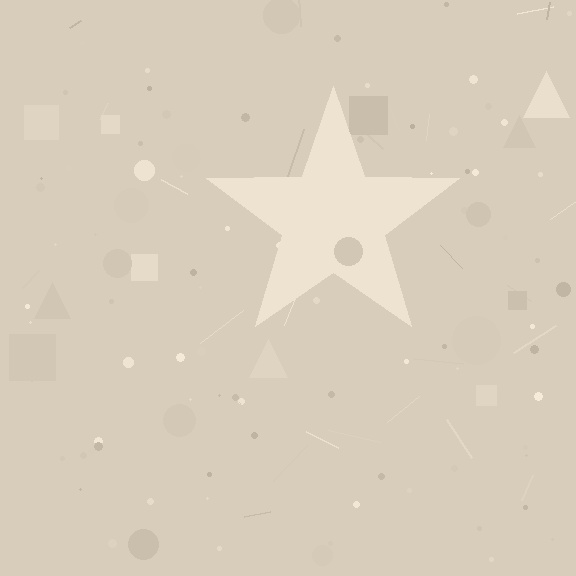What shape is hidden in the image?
A star is hidden in the image.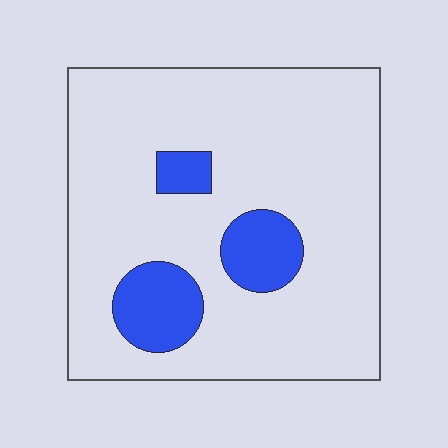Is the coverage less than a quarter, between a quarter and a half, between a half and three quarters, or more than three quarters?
Less than a quarter.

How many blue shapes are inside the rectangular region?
3.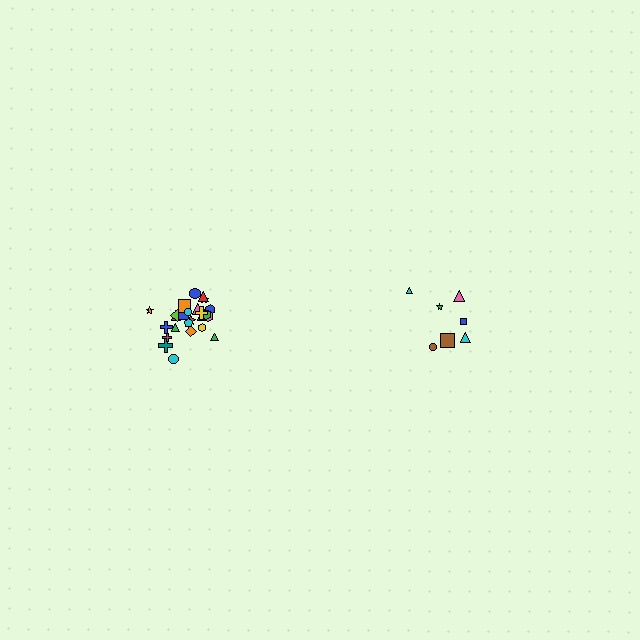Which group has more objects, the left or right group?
The left group.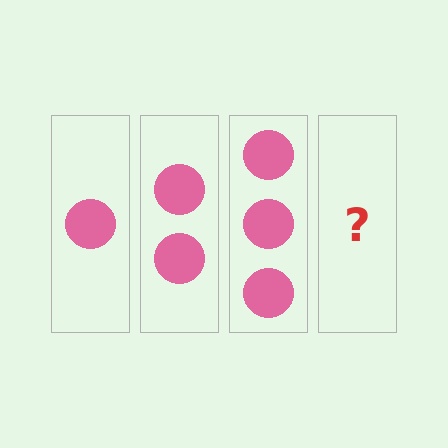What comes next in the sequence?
The next element should be 4 circles.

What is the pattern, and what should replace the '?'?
The pattern is that each step adds one more circle. The '?' should be 4 circles.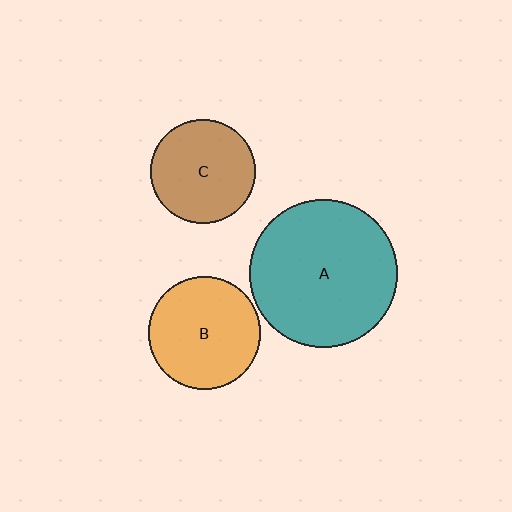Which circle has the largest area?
Circle A (teal).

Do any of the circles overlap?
No, none of the circles overlap.